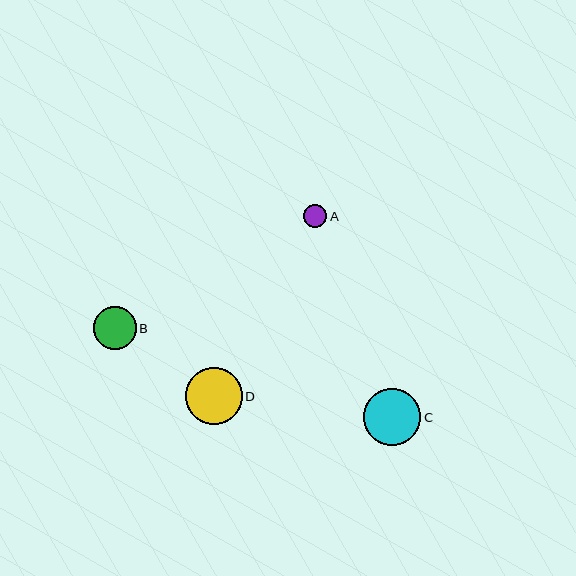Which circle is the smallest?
Circle A is the smallest with a size of approximately 23 pixels.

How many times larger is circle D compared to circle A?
Circle D is approximately 2.4 times the size of circle A.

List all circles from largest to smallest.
From largest to smallest: C, D, B, A.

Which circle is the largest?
Circle C is the largest with a size of approximately 57 pixels.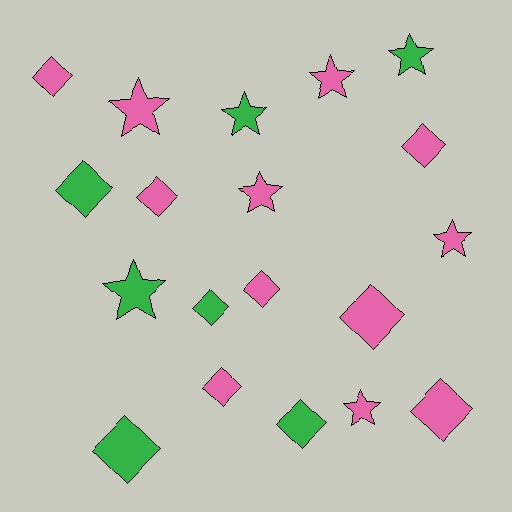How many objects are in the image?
There are 19 objects.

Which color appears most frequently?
Pink, with 12 objects.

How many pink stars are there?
There are 5 pink stars.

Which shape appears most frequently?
Diamond, with 11 objects.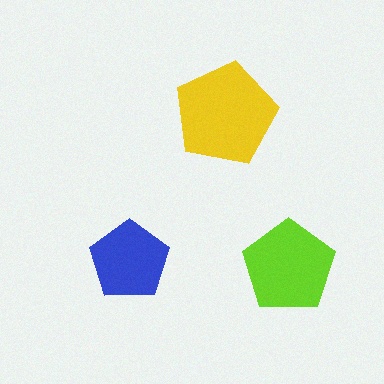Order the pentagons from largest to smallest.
the yellow one, the lime one, the blue one.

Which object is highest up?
The yellow pentagon is topmost.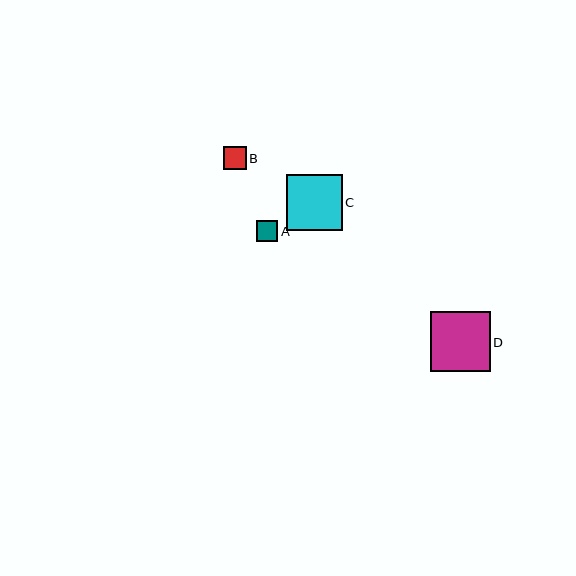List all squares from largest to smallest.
From largest to smallest: D, C, B, A.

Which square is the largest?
Square D is the largest with a size of approximately 60 pixels.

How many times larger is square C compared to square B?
Square C is approximately 2.4 times the size of square B.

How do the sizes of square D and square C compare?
Square D and square C are approximately the same size.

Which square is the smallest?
Square A is the smallest with a size of approximately 21 pixels.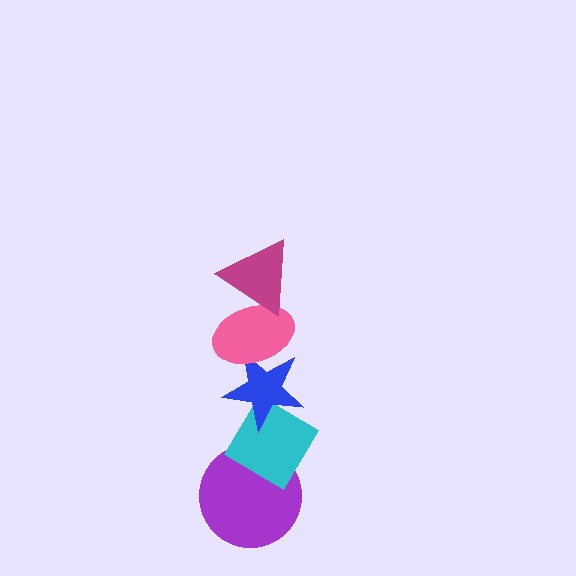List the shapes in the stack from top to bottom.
From top to bottom: the magenta triangle, the pink ellipse, the blue star, the cyan diamond, the purple circle.